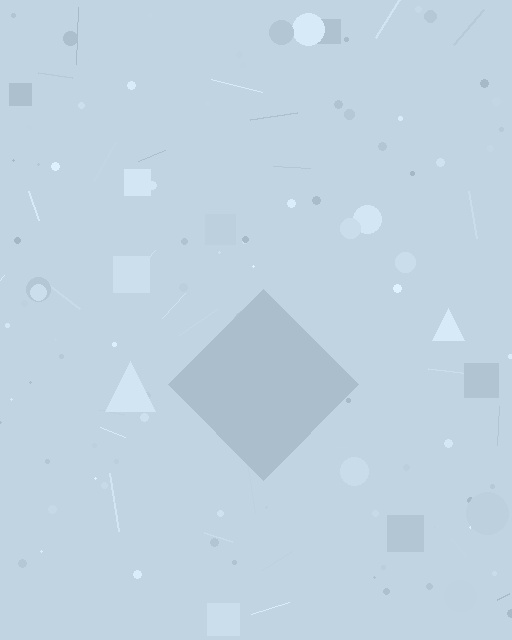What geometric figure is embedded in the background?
A diamond is embedded in the background.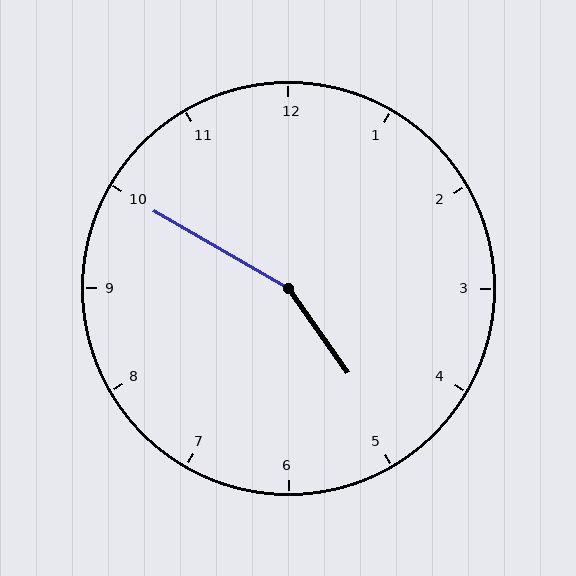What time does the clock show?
4:50.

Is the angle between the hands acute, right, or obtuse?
It is obtuse.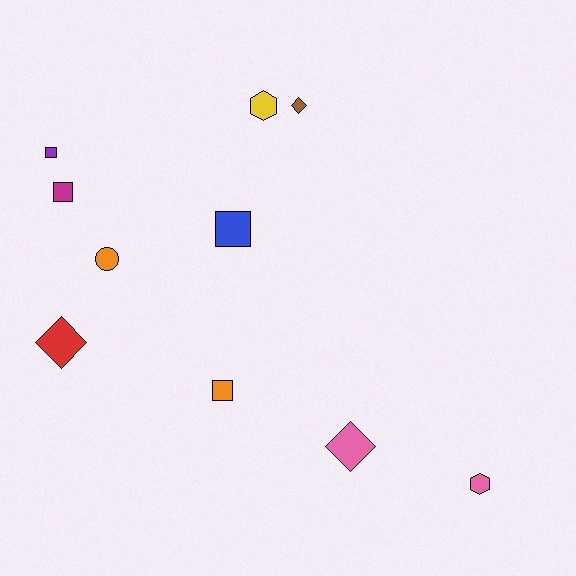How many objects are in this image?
There are 10 objects.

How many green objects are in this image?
There are no green objects.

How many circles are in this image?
There is 1 circle.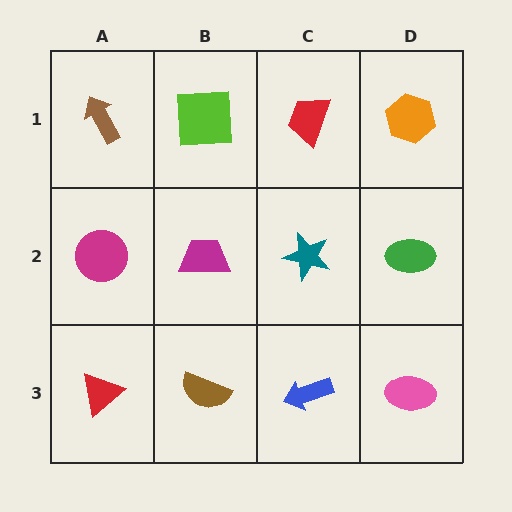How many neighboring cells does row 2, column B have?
4.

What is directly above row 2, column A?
A brown arrow.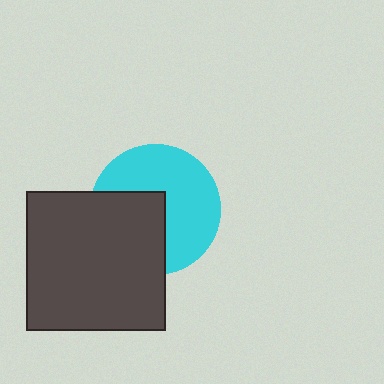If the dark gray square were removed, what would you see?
You would see the complete cyan circle.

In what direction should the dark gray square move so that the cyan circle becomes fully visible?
The dark gray square should move toward the lower-left. That is the shortest direction to clear the overlap and leave the cyan circle fully visible.